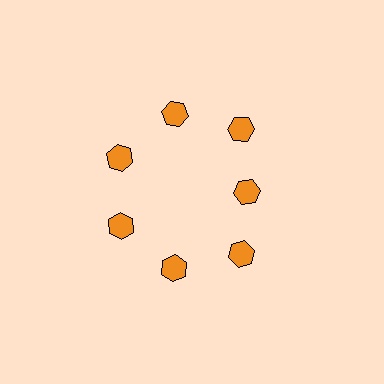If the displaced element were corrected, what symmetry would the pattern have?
It would have 7-fold rotational symmetry — the pattern would map onto itself every 51 degrees.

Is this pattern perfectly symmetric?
No. The 7 orange hexagons are arranged in a ring, but one element near the 3 o'clock position is pulled inward toward the center, breaking the 7-fold rotational symmetry.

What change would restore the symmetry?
The symmetry would be restored by moving it outward, back onto the ring so that all 7 hexagons sit at equal angles and equal distance from the center.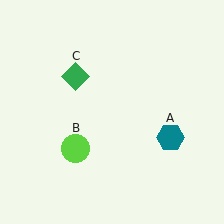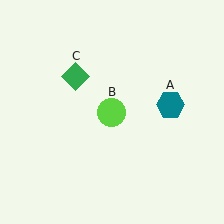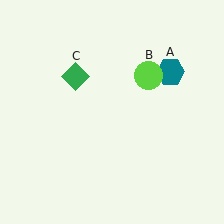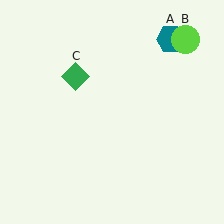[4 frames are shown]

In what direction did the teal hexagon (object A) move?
The teal hexagon (object A) moved up.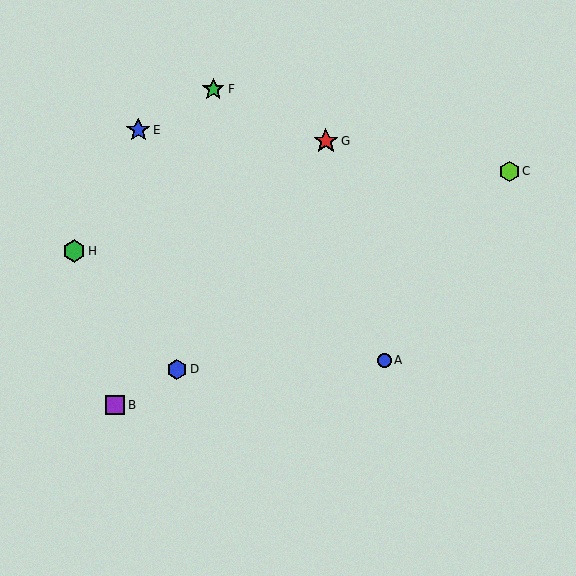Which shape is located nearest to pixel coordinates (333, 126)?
The red star (labeled G) at (326, 141) is nearest to that location.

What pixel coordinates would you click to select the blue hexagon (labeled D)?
Click at (177, 369) to select the blue hexagon D.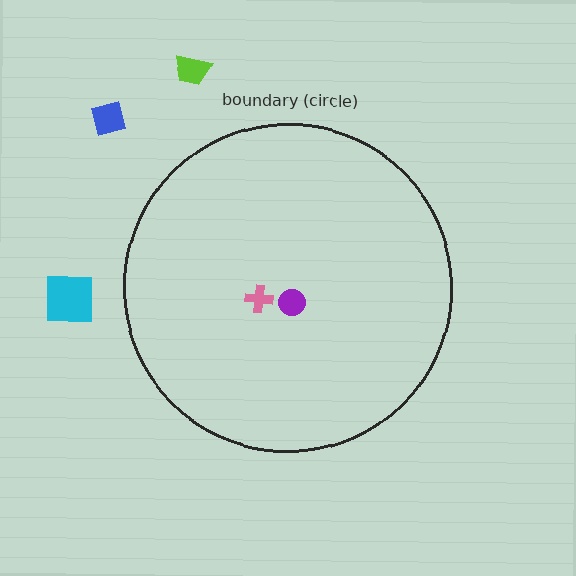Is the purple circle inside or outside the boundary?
Inside.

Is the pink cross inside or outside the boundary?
Inside.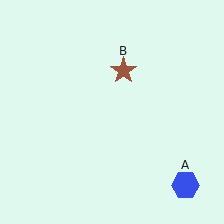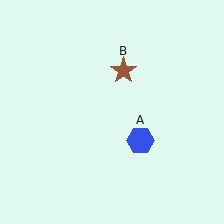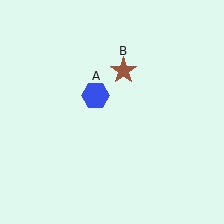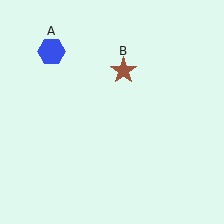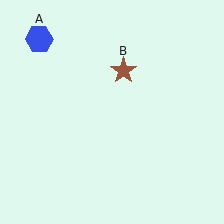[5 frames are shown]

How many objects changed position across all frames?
1 object changed position: blue hexagon (object A).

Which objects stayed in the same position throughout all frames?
Brown star (object B) remained stationary.